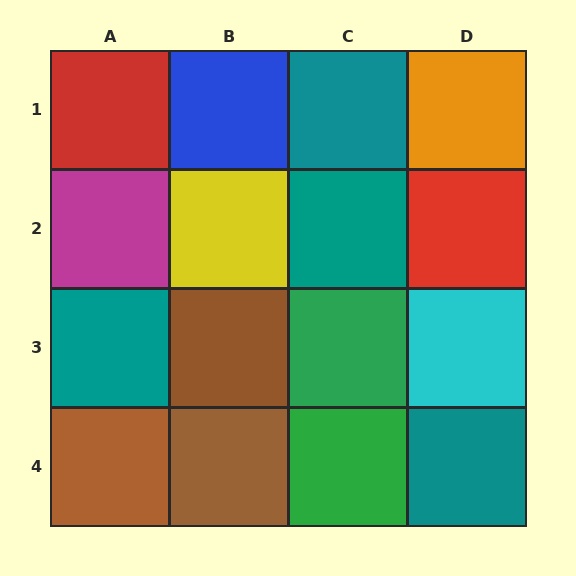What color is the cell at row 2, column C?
Teal.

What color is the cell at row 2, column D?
Red.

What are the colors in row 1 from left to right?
Red, blue, teal, orange.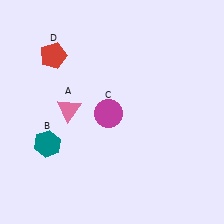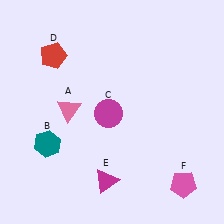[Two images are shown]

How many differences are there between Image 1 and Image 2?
There are 2 differences between the two images.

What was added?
A magenta triangle (E), a pink pentagon (F) were added in Image 2.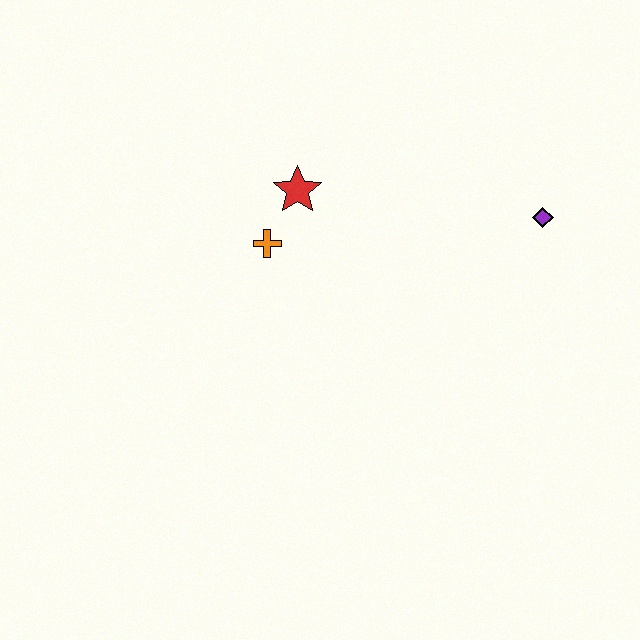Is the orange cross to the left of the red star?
Yes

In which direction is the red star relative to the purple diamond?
The red star is to the left of the purple diamond.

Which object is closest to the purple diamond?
The red star is closest to the purple diamond.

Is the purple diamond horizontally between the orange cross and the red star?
No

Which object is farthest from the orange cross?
The purple diamond is farthest from the orange cross.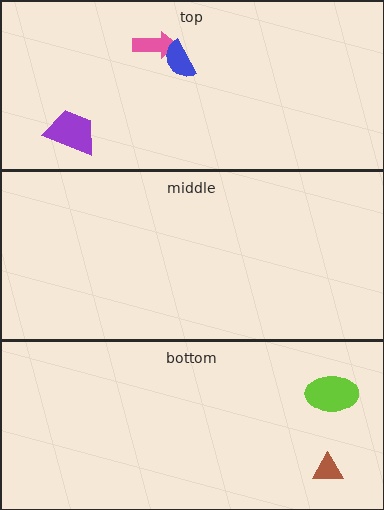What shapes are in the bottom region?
The brown triangle, the lime ellipse.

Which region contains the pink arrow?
The top region.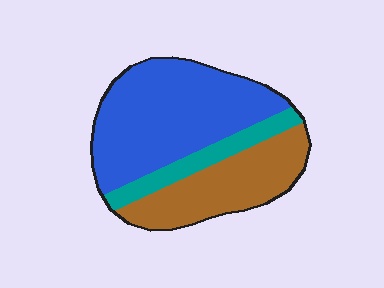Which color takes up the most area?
Blue, at roughly 55%.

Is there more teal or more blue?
Blue.